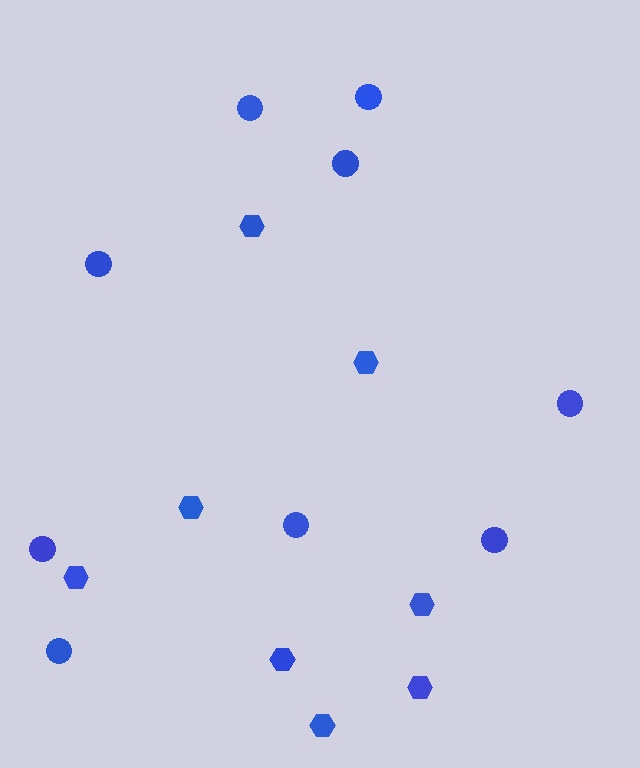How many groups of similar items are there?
There are 2 groups: one group of hexagons (8) and one group of circles (9).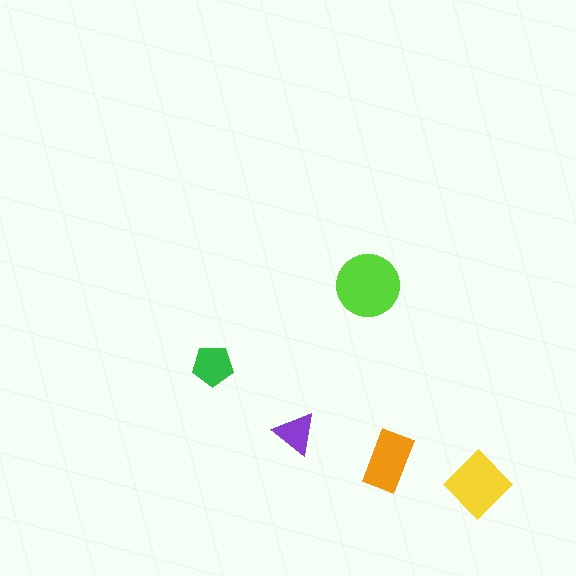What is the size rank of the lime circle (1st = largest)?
1st.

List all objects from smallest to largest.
The purple triangle, the green pentagon, the orange rectangle, the yellow diamond, the lime circle.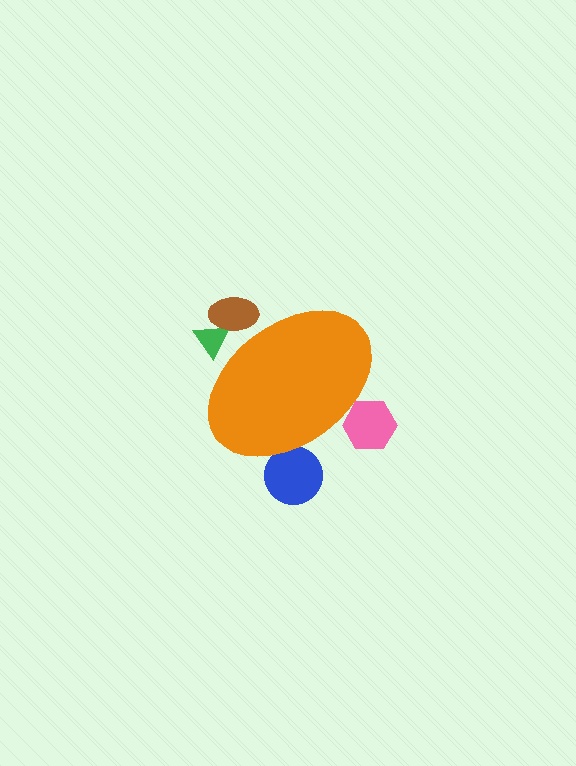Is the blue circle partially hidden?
Yes, the blue circle is partially hidden behind the orange ellipse.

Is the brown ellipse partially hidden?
Yes, the brown ellipse is partially hidden behind the orange ellipse.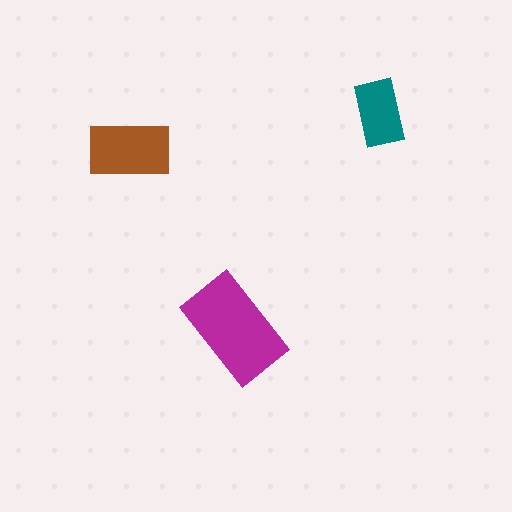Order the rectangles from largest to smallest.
the magenta one, the brown one, the teal one.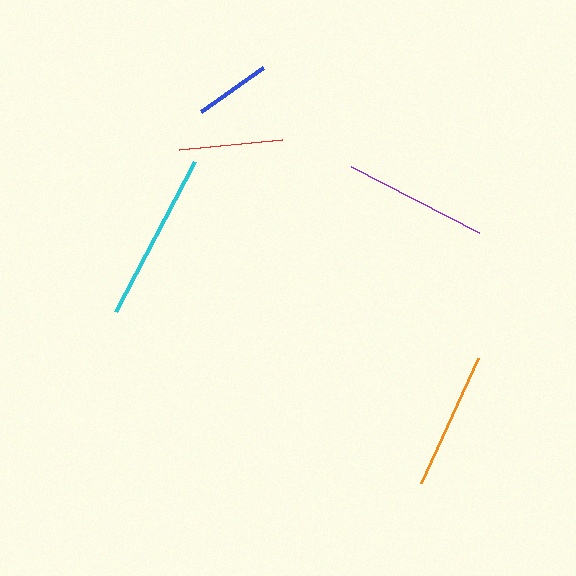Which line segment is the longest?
The cyan line is the longest at approximately 170 pixels.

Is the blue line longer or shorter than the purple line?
The purple line is longer than the blue line.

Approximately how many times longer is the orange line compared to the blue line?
The orange line is approximately 1.8 times the length of the blue line.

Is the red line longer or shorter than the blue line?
The red line is longer than the blue line.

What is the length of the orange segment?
The orange segment is approximately 137 pixels long.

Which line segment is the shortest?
The blue line is the shortest at approximately 76 pixels.